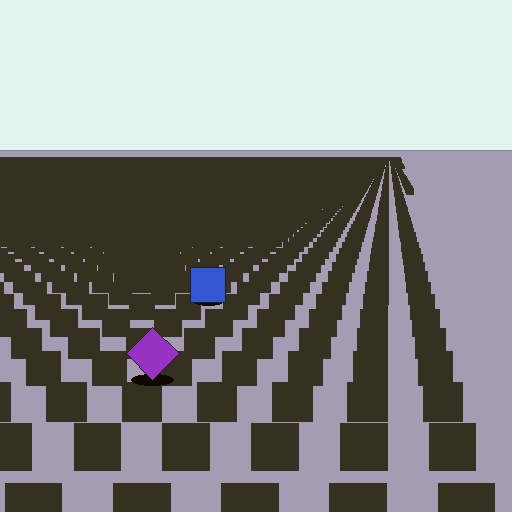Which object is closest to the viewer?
The purple diamond is closest. The texture marks near it are larger and more spread out.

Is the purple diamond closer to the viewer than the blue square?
Yes. The purple diamond is closer — you can tell from the texture gradient: the ground texture is coarser near it.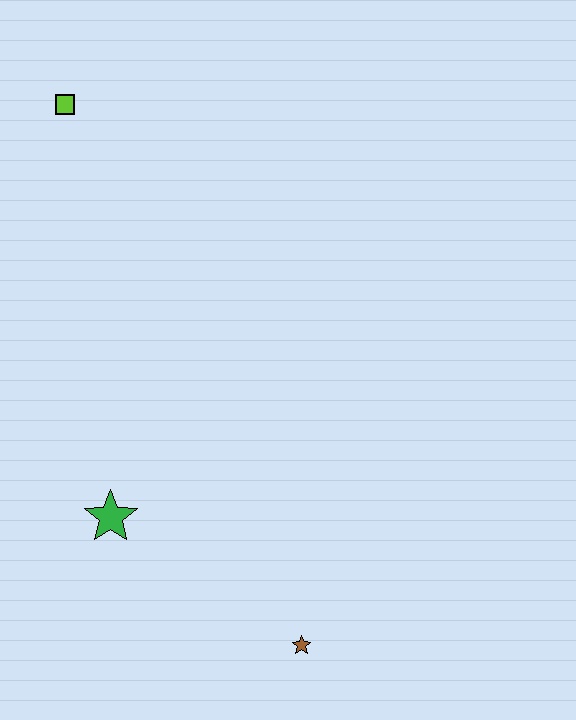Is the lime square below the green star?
No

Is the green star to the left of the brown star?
Yes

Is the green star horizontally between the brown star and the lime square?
Yes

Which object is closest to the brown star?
The green star is closest to the brown star.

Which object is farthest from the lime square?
The brown star is farthest from the lime square.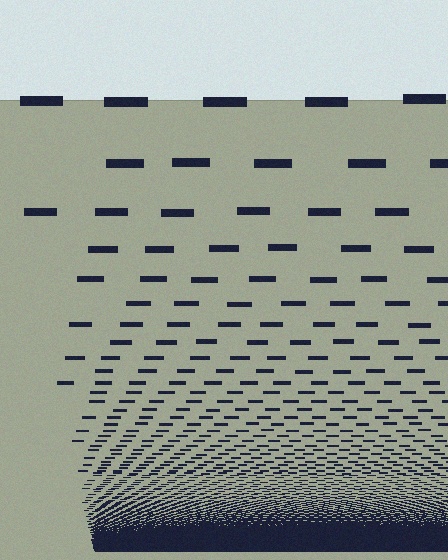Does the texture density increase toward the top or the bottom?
Density increases toward the bottom.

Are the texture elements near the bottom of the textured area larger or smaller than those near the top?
Smaller. The gradient is inverted — elements near the bottom are smaller and denser.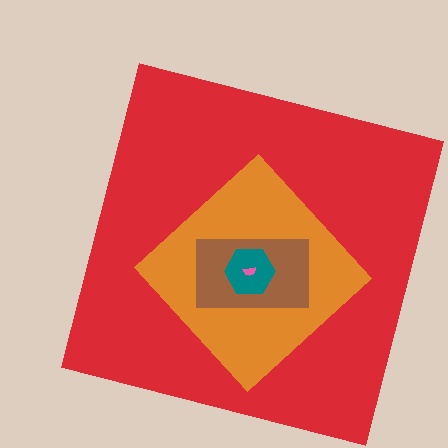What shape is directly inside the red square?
The orange diamond.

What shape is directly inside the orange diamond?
The brown rectangle.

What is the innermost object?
The pink semicircle.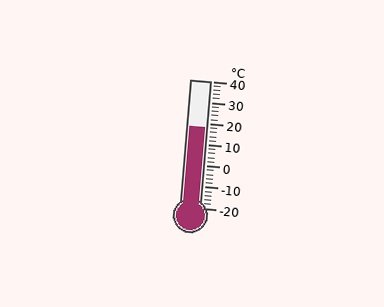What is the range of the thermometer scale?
The thermometer scale ranges from -20°C to 40°C.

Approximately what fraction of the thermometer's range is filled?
The thermometer is filled to approximately 65% of its range.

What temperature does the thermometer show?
The thermometer shows approximately 18°C.